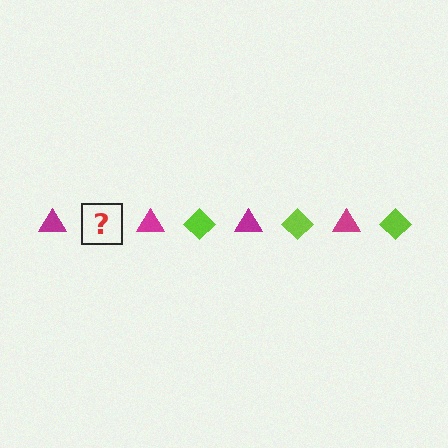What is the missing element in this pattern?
The missing element is a lime diamond.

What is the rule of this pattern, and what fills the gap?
The rule is that the pattern alternates between magenta triangle and lime diamond. The gap should be filled with a lime diamond.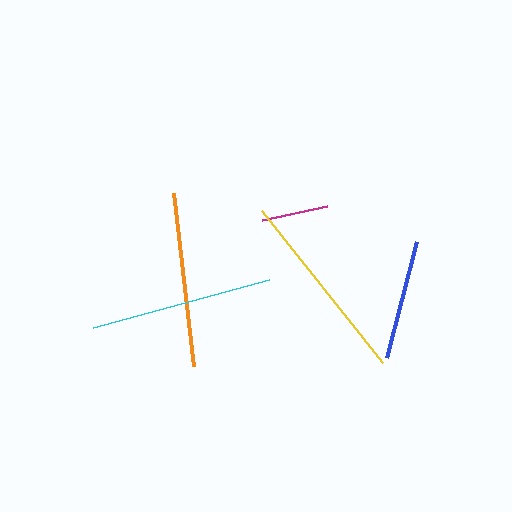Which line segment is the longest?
The yellow line is the longest at approximately 194 pixels.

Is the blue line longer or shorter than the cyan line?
The cyan line is longer than the blue line.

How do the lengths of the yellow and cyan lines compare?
The yellow and cyan lines are approximately the same length.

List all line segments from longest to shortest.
From longest to shortest: yellow, cyan, orange, blue, magenta.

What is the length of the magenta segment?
The magenta segment is approximately 67 pixels long.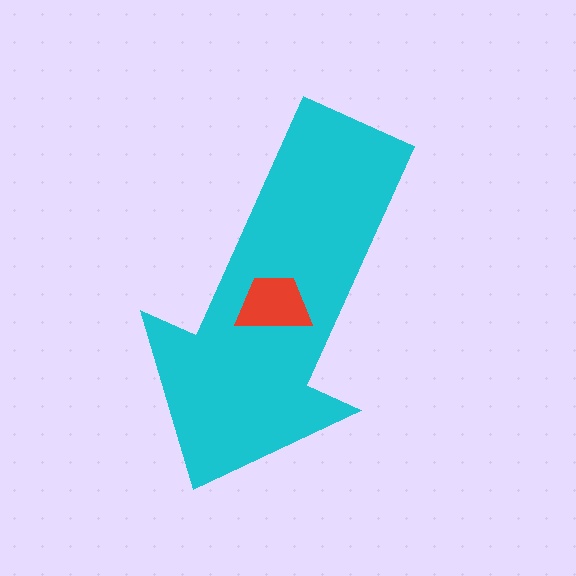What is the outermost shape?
The cyan arrow.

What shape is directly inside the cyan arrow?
The red trapezoid.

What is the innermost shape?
The red trapezoid.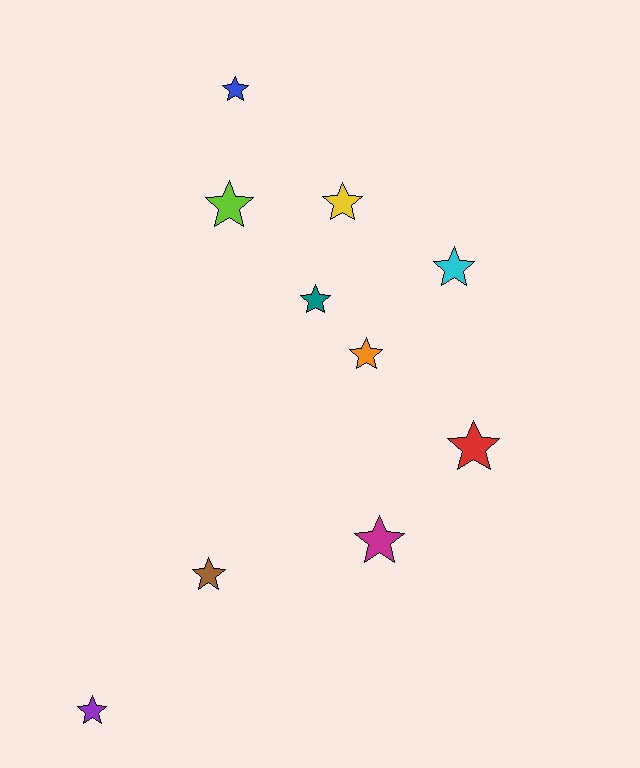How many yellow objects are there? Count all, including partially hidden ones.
There is 1 yellow object.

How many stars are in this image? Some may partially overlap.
There are 10 stars.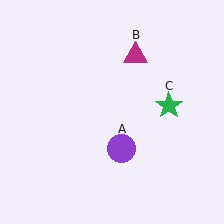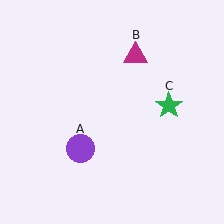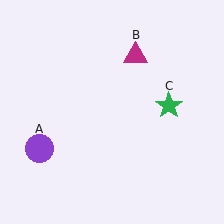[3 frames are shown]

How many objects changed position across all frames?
1 object changed position: purple circle (object A).